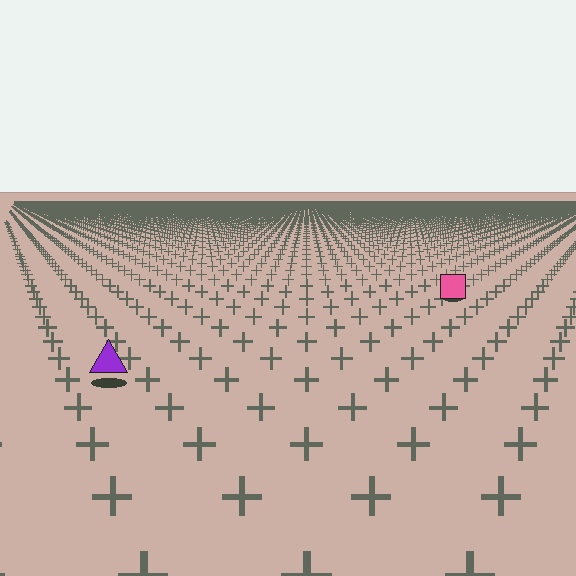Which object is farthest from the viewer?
The pink square is farthest from the viewer. It appears smaller and the ground texture around it is denser.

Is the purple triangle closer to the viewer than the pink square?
Yes. The purple triangle is closer — you can tell from the texture gradient: the ground texture is coarser near it.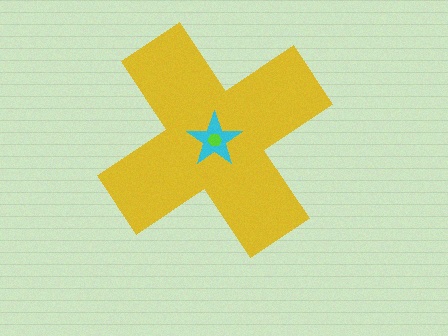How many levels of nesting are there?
3.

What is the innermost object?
The lime hexagon.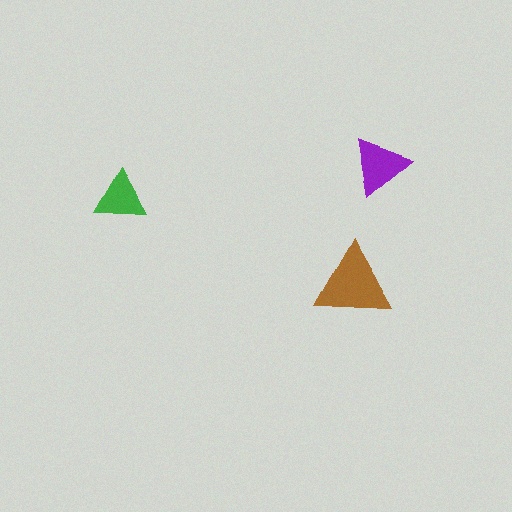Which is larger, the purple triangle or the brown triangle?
The brown one.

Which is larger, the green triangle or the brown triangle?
The brown one.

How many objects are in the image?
There are 3 objects in the image.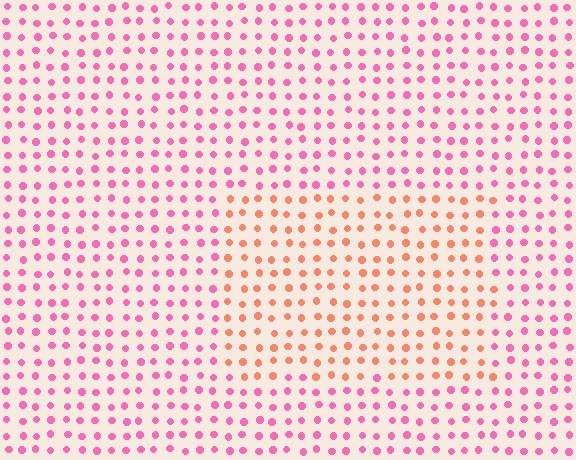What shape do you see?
I see a rectangle.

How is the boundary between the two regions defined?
The boundary is defined purely by a slight shift in hue (about 46 degrees). Spacing, size, and orientation are identical on both sides.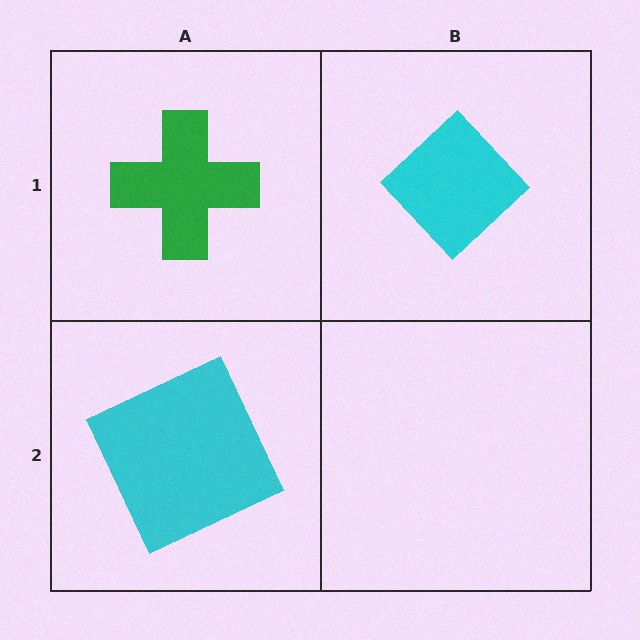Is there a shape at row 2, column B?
No, that cell is empty.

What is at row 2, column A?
A cyan square.